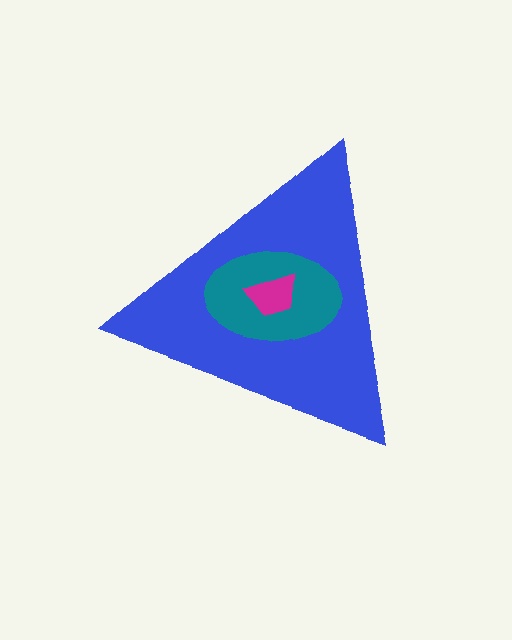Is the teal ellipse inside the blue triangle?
Yes.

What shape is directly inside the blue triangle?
The teal ellipse.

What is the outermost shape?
The blue triangle.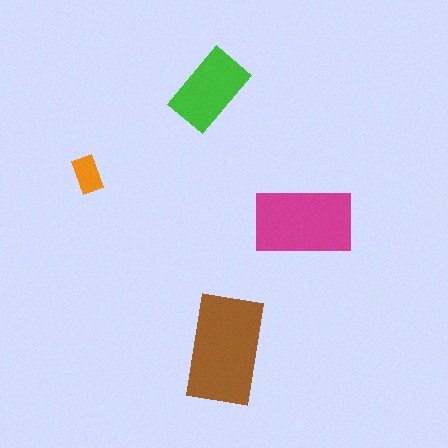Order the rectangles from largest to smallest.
the brown one, the magenta one, the green one, the orange one.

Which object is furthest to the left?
The orange rectangle is leftmost.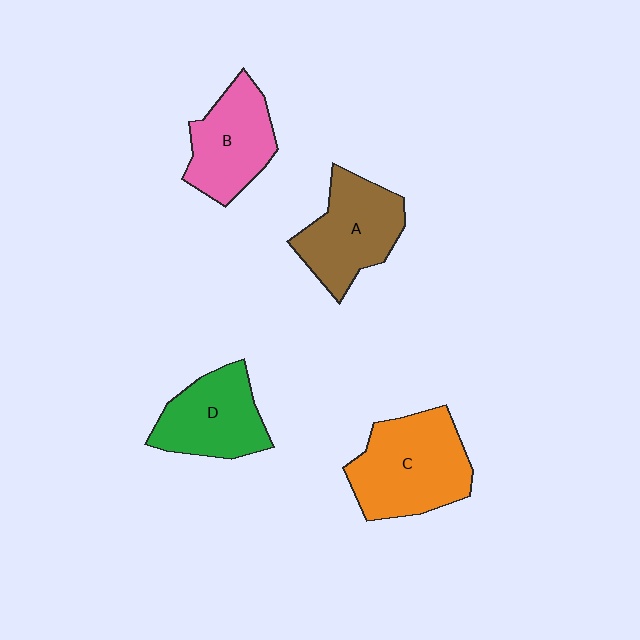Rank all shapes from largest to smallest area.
From largest to smallest: C (orange), A (brown), D (green), B (pink).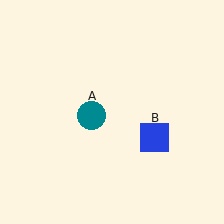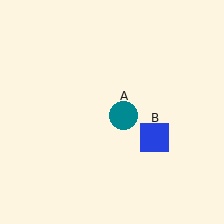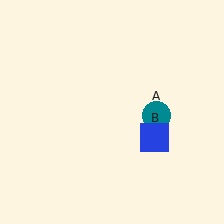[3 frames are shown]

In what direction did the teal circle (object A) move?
The teal circle (object A) moved right.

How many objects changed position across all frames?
1 object changed position: teal circle (object A).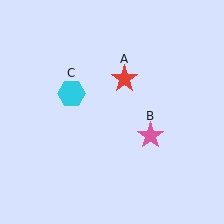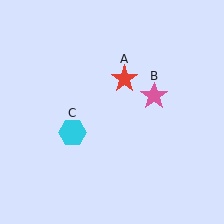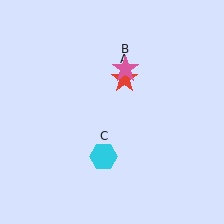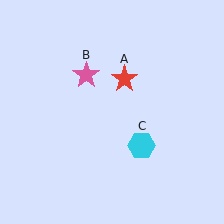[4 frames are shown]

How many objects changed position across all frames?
2 objects changed position: pink star (object B), cyan hexagon (object C).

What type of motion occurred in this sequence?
The pink star (object B), cyan hexagon (object C) rotated counterclockwise around the center of the scene.